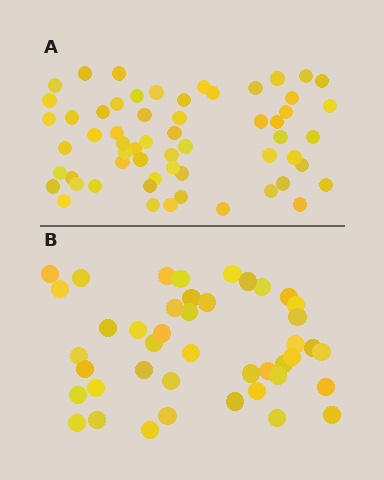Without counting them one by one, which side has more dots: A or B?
Region A (the top region) has more dots.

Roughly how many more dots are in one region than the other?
Region A has approximately 15 more dots than region B.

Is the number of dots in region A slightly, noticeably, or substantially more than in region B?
Region A has noticeably more, but not dramatically so. The ratio is roughly 1.4 to 1.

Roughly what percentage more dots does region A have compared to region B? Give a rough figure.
About 35% more.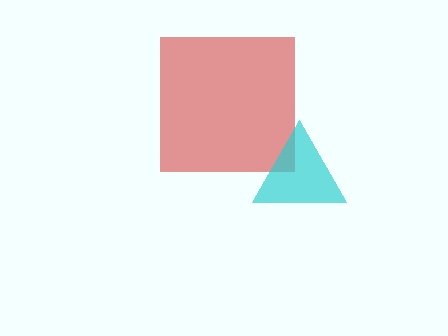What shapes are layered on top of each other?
The layered shapes are: a red square, a cyan triangle.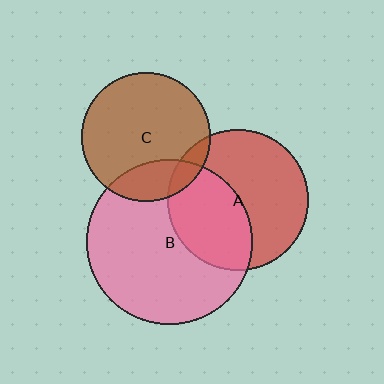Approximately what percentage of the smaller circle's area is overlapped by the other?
Approximately 10%.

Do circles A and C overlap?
Yes.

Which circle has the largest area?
Circle B (pink).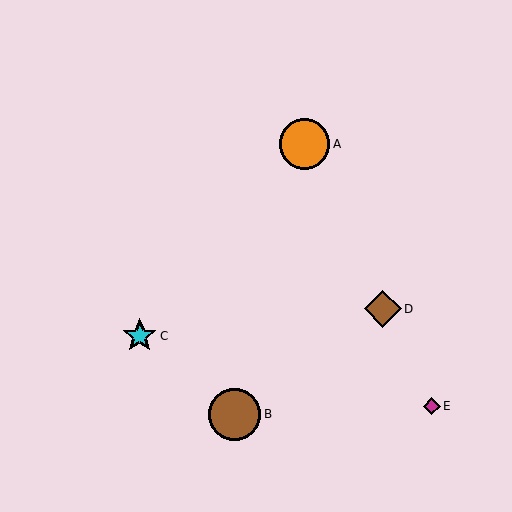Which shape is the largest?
The brown circle (labeled B) is the largest.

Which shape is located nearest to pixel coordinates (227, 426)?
The brown circle (labeled B) at (235, 414) is nearest to that location.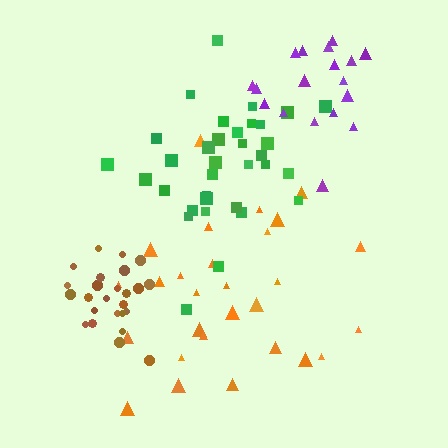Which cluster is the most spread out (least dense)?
Orange.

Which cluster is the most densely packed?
Brown.